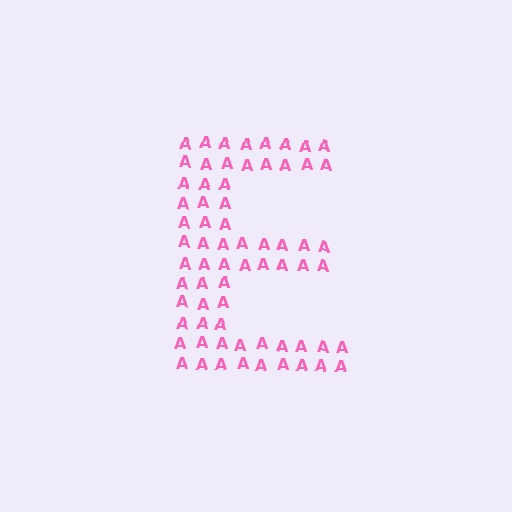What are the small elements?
The small elements are letter A's.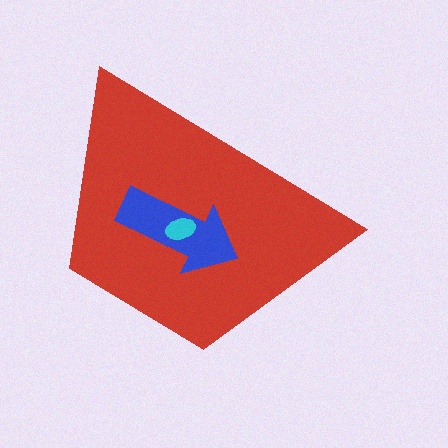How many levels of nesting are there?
3.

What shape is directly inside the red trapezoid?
The blue arrow.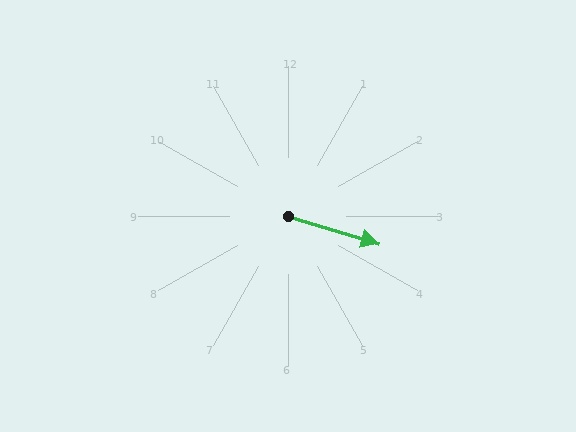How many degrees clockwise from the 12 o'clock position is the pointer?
Approximately 107 degrees.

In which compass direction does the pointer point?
East.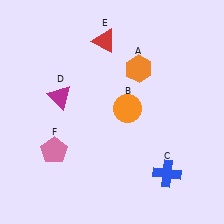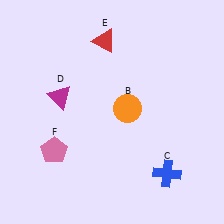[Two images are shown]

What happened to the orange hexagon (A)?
The orange hexagon (A) was removed in Image 2. It was in the top-right area of Image 1.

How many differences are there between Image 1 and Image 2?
There is 1 difference between the two images.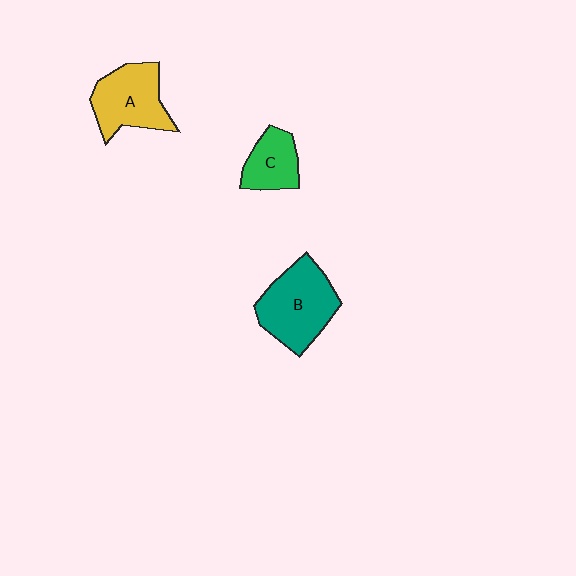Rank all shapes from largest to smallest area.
From largest to smallest: B (teal), A (yellow), C (green).